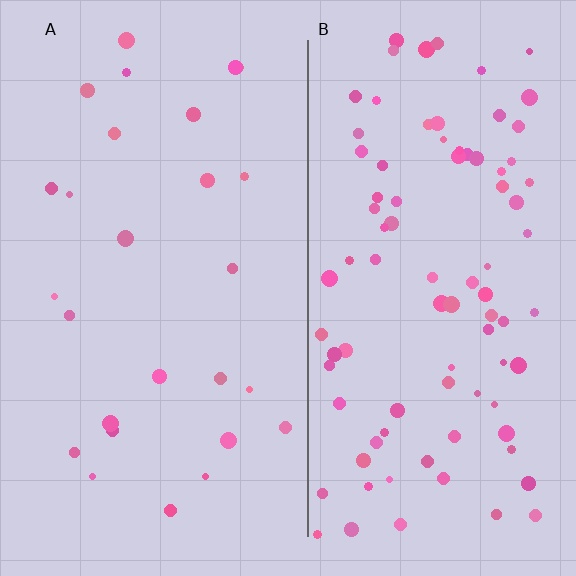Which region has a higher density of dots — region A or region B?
B (the right).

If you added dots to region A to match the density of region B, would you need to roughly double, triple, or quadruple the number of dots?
Approximately triple.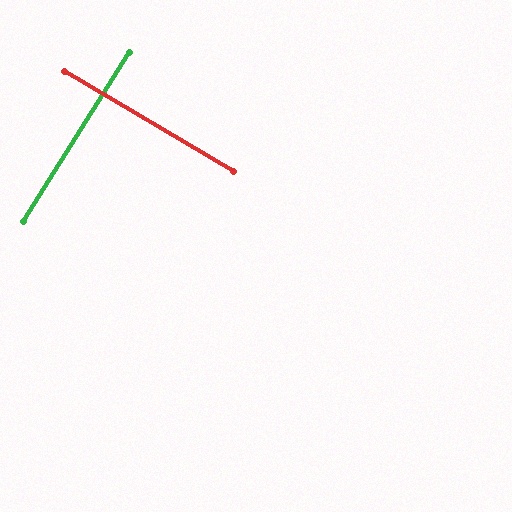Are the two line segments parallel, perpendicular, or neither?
Perpendicular — they meet at approximately 89°.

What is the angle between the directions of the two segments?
Approximately 89 degrees.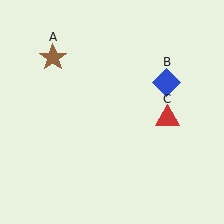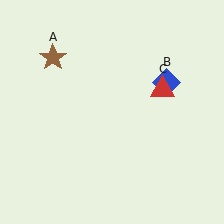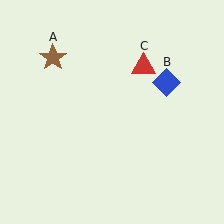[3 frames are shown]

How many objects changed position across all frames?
1 object changed position: red triangle (object C).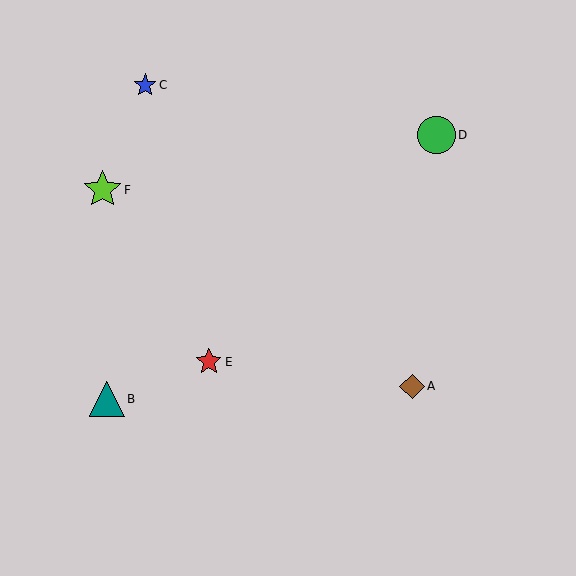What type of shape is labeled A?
Shape A is a brown diamond.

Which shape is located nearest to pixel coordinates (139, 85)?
The blue star (labeled C) at (145, 85) is nearest to that location.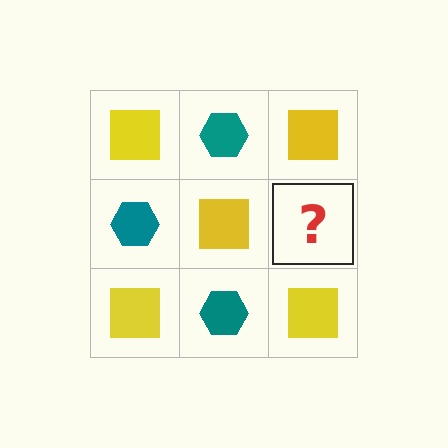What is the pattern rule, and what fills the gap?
The rule is that it alternates yellow square and teal hexagon in a checkerboard pattern. The gap should be filled with a teal hexagon.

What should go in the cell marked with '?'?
The missing cell should contain a teal hexagon.